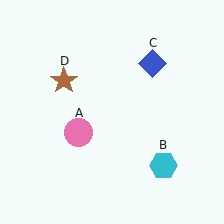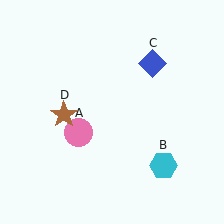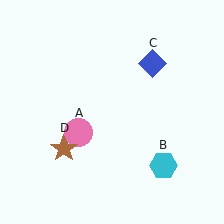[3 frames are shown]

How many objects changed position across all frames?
1 object changed position: brown star (object D).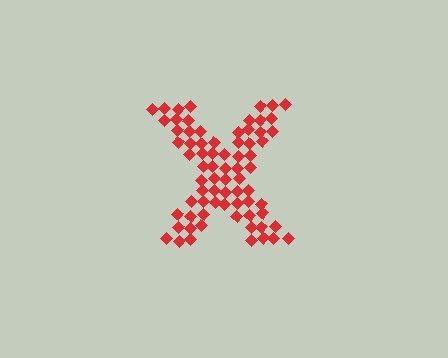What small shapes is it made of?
It is made of small diamonds.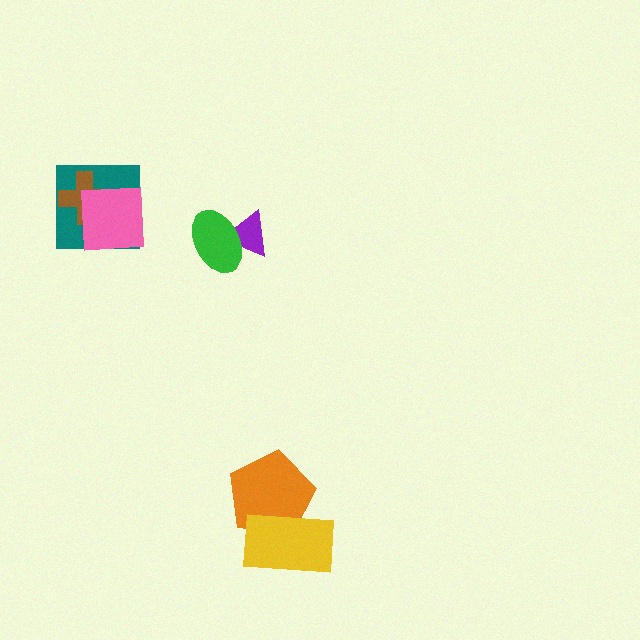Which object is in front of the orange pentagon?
The yellow rectangle is in front of the orange pentagon.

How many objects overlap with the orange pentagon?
1 object overlaps with the orange pentagon.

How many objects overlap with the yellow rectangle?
1 object overlaps with the yellow rectangle.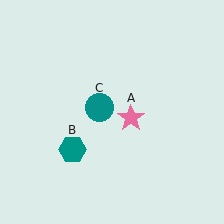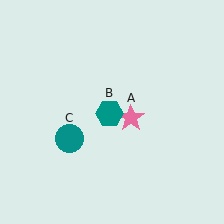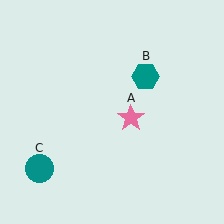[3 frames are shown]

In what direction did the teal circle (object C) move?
The teal circle (object C) moved down and to the left.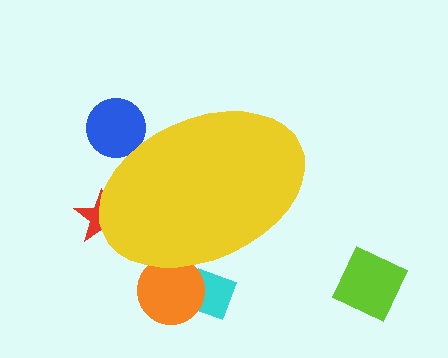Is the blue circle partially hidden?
Yes, the blue circle is partially hidden behind the yellow ellipse.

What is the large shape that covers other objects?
A yellow ellipse.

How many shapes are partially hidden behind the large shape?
4 shapes are partially hidden.